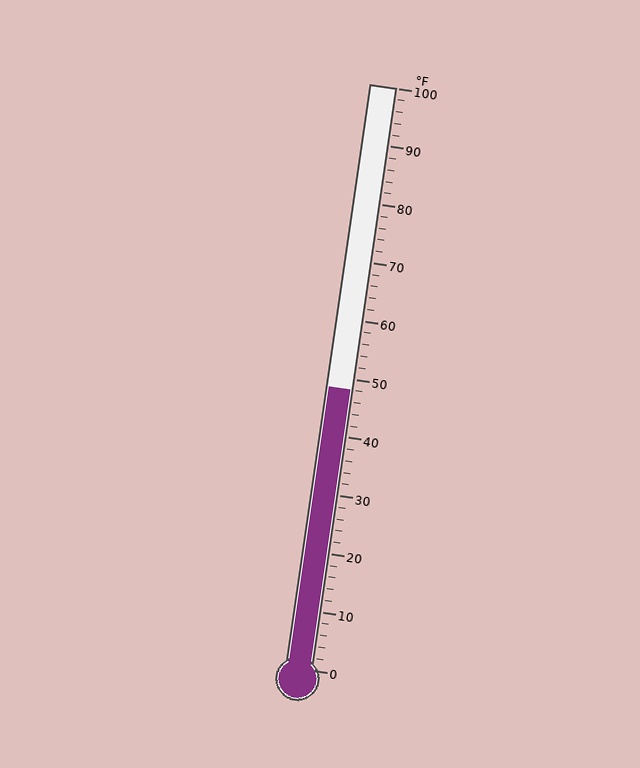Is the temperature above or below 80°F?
The temperature is below 80°F.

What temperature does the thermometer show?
The thermometer shows approximately 48°F.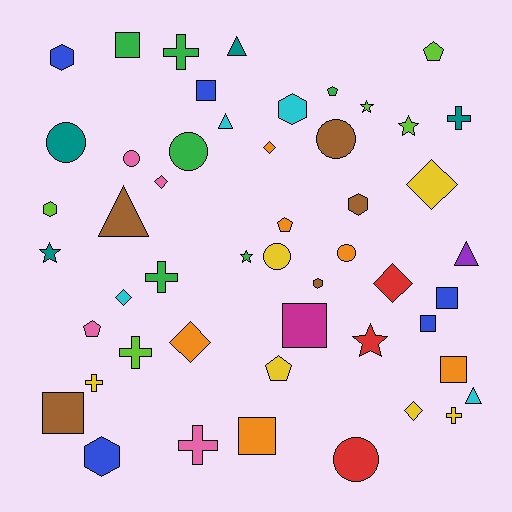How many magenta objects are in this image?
There is 1 magenta object.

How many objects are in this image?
There are 50 objects.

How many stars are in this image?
There are 5 stars.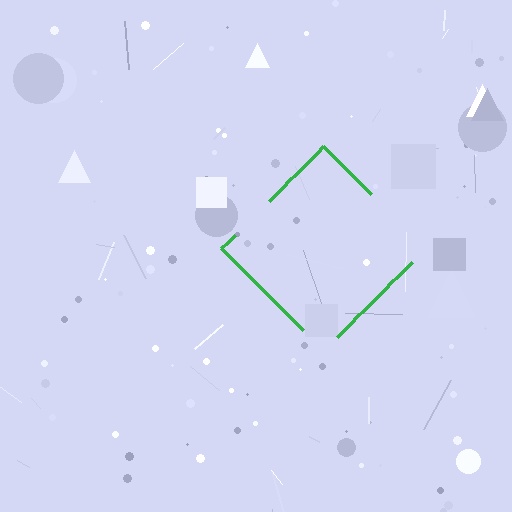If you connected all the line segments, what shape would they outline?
They would outline a diamond.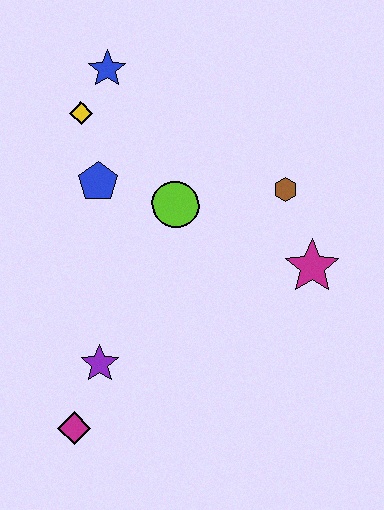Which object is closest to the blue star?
The yellow diamond is closest to the blue star.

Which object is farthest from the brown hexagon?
The magenta diamond is farthest from the brown hexagon.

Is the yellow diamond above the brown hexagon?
Yes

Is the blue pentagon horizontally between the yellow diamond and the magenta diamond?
No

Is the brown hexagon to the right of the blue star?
Yes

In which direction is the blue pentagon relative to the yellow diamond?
The blue pentagon is below the yellow diamond.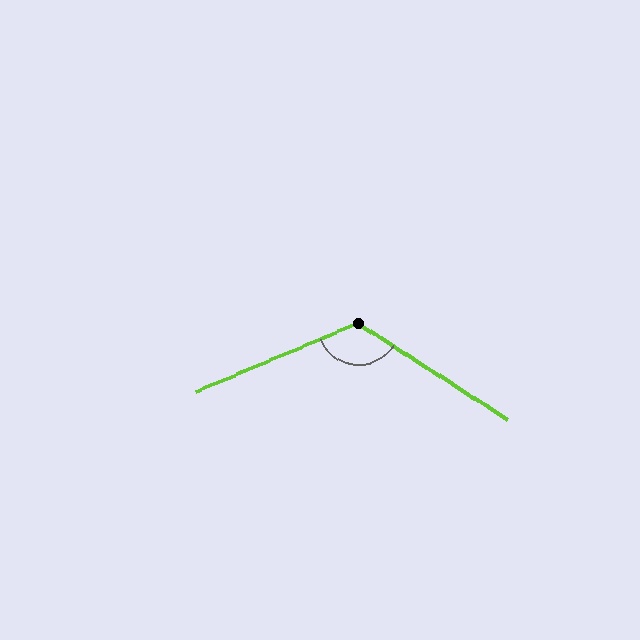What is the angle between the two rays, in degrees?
Approximately 125 degrees.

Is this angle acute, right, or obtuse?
It is obtuse.